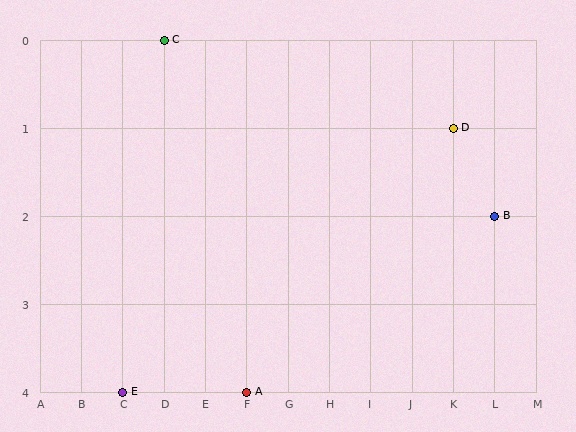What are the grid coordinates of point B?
Point B is at grid coordinates (L, 2).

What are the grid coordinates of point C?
Point C is at grid coordinates (D, 0).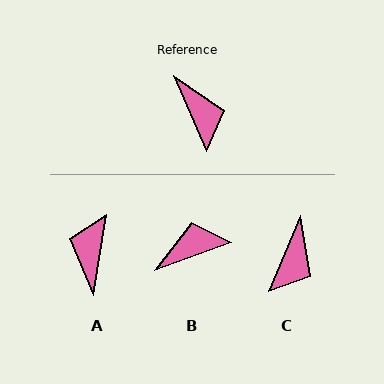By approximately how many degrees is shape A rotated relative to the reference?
Approximately 147 degrees counter-clockwise.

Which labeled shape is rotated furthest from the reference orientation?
A, about 147 degrees away.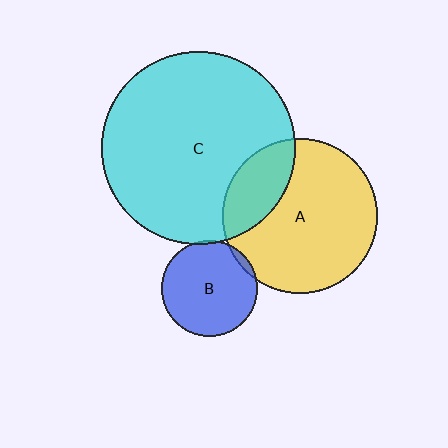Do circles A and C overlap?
Yes.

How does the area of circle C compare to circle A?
Approximately 1.6 times.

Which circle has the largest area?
Circle C (cyan).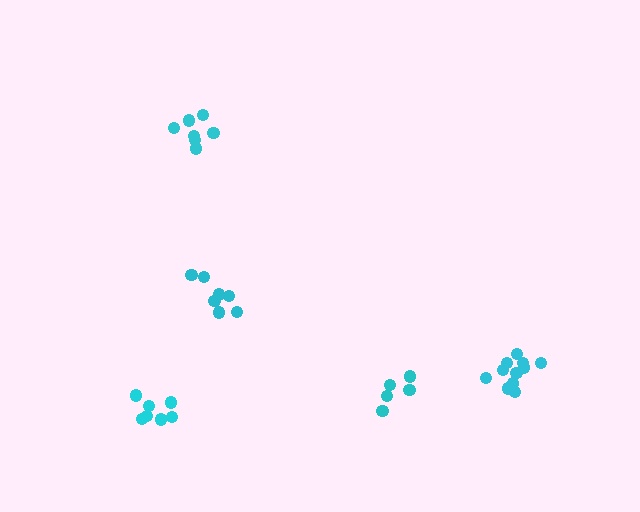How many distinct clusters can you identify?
There are 5 distinct clusters.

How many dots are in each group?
Group 1: 7 dots, Group 2: 7 dots, Group 3: 11 dots, Group 4: 5 dots, Group 5: 7 dots (37 total).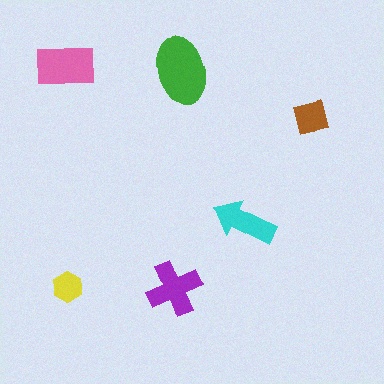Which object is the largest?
The green ellipse.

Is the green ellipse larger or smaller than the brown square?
Larger.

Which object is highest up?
The pink rectangle is topmost.